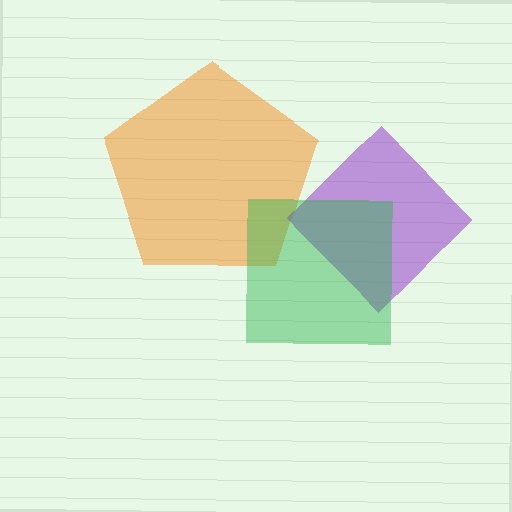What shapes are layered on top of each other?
The layered shapes are: an orange pentagon, a purple diamond, a green square.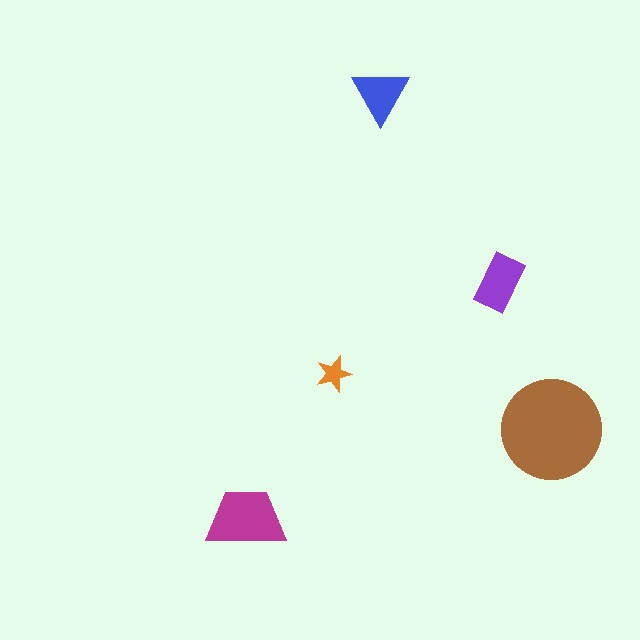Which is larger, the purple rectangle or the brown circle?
The brown circle.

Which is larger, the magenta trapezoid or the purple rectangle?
The magenta trapezoid.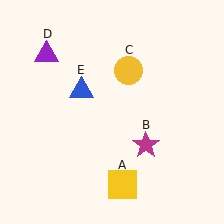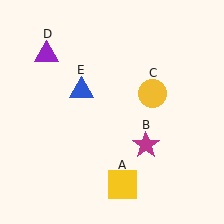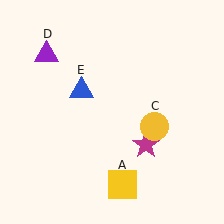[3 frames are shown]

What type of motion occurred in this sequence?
The yellow circle (object C) rotated clockwise around the center of the scene.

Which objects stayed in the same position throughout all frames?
Yellow square (object A) and magenta star (object B) and purple triangle (object D) and blue triangle (object E) remained stationary.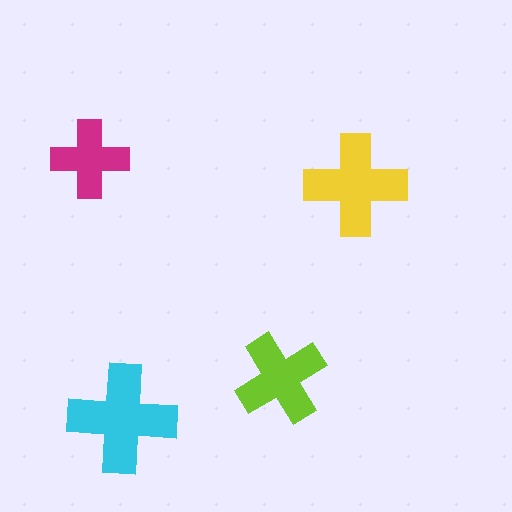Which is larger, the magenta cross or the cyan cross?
The cyan one.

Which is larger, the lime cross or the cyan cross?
The cyan one.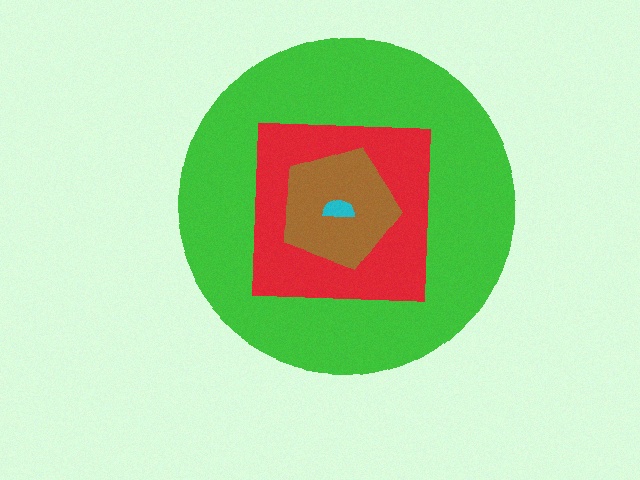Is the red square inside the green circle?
Yes.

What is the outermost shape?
The green circle.